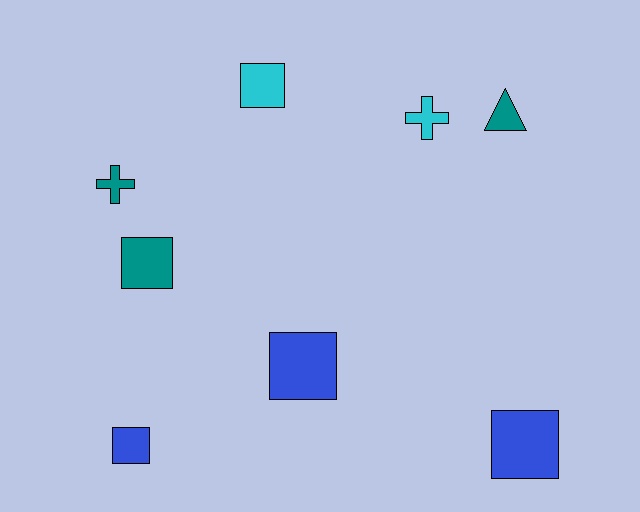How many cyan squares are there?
There is 1 cyan square.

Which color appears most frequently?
Teal, with 3 objects.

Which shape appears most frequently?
Square, with 5 objects.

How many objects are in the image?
There are 8 objects.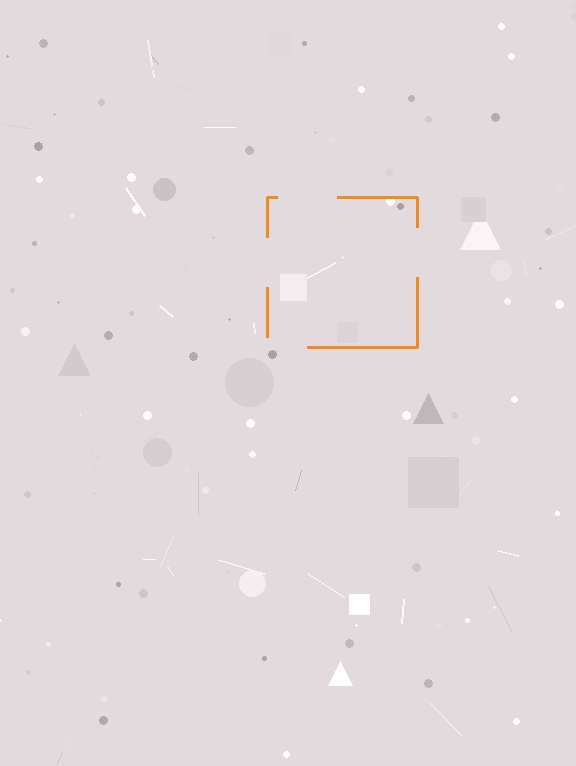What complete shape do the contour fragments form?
The contour fragments form a square.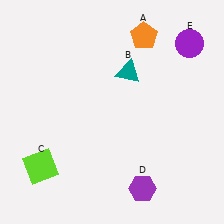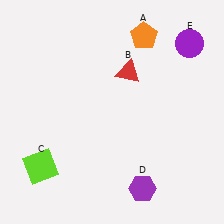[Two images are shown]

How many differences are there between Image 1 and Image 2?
There is 1 difference between the two images.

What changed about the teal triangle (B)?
In Image 1, B is teal. In Image 2, it changed to red.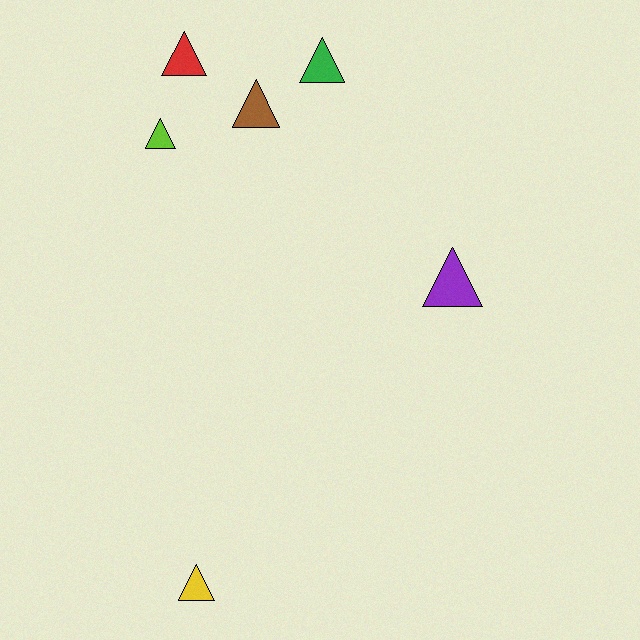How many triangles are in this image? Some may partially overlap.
There are 6 triangles.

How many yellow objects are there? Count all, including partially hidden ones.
There is 1 yellow object.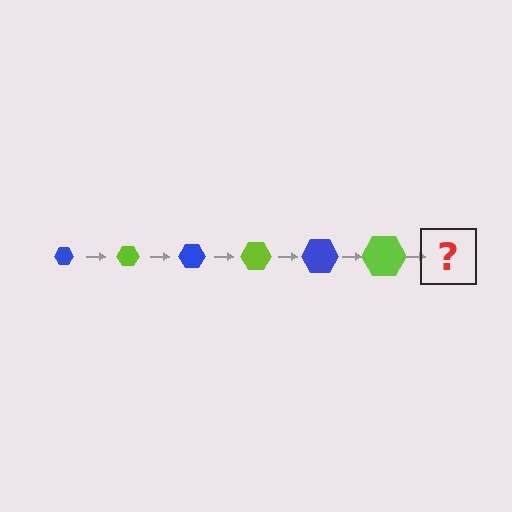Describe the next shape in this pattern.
It should be a blue hexagon, larger than the previous one.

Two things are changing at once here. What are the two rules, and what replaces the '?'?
The two rules are that the hexagon grows larger each step and the color cycles through blue and lime. The '?' should be a blue hexagon, larger than the previous one.